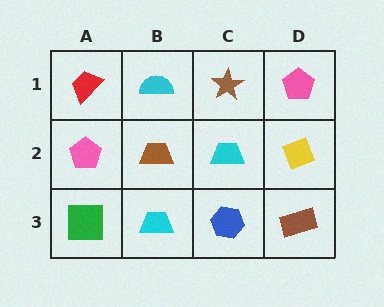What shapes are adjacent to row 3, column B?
A brown trapezoid (row 2, column B), a green square (row 3, column A), a blue hexagon (row 3, column C).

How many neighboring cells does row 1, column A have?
2.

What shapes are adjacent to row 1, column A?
A pink pentagon (row 2, column A), a cyan semicircle (row 1, column B).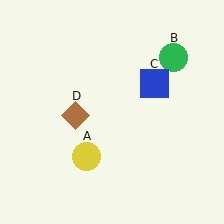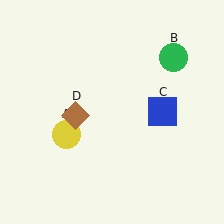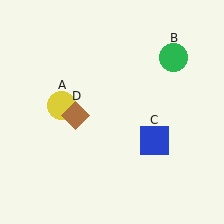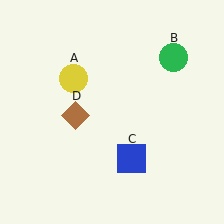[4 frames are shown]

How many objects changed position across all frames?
2 objects changed position: yellow circle (object A), blue square (object C).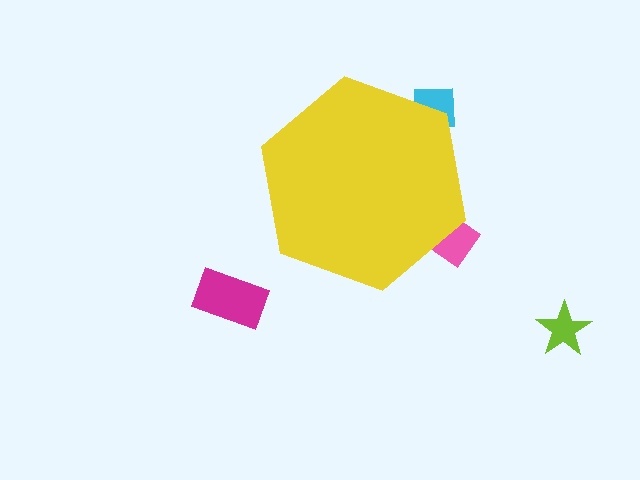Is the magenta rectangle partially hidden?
No, the magenta rectangle is fully visible.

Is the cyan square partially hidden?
Yes, the cyan square is partially hidden behind the yellow hexagon.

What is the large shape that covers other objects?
A yellow hexagon.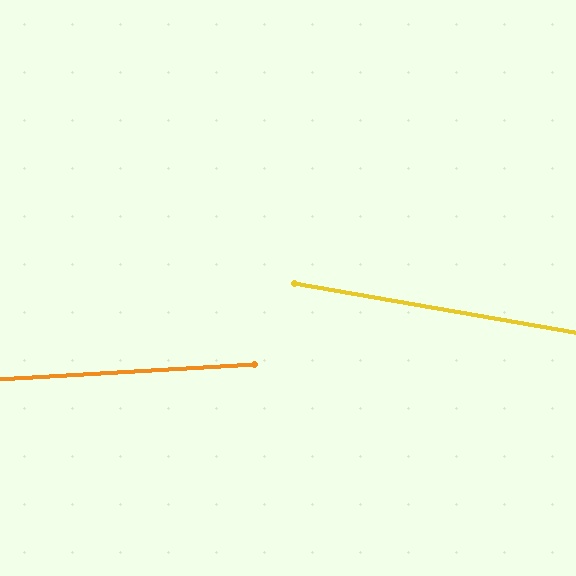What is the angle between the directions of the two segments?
Approximately 13 degrees.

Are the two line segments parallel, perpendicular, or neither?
Neither parallel nor perpendicular — they differ by about 13°.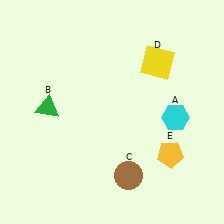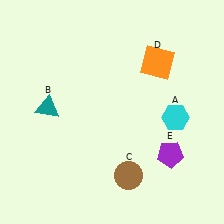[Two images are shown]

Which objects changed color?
B changed from green to teal. D changed from yellow to orange. E changed from yellow to purple.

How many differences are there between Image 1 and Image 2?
There are 3 differences between the two images.